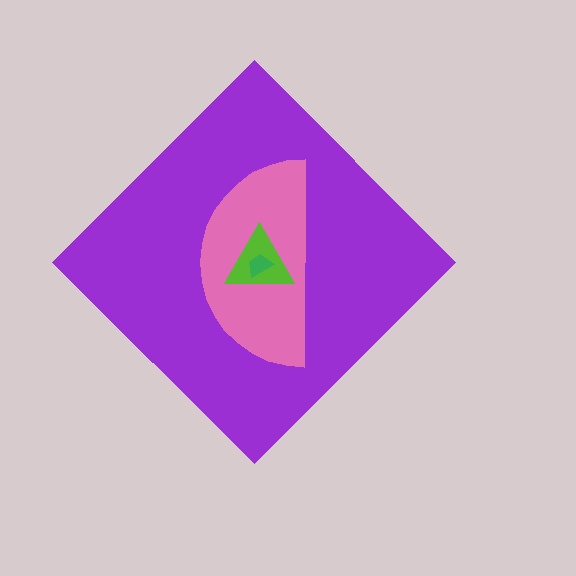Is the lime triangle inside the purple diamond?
Yes.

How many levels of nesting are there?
4.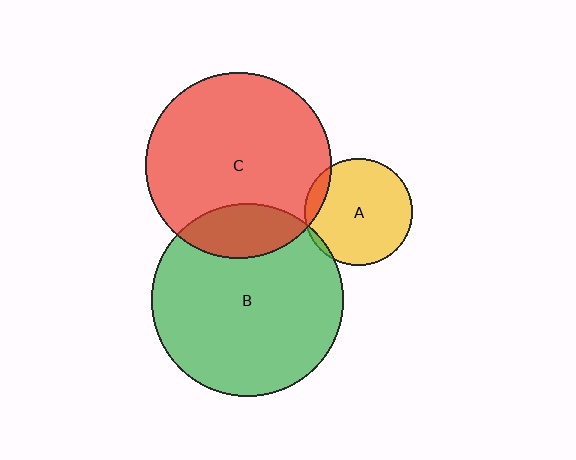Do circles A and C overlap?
Yes.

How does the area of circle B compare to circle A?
Approximately 3.2 times.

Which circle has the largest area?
Circle B (green).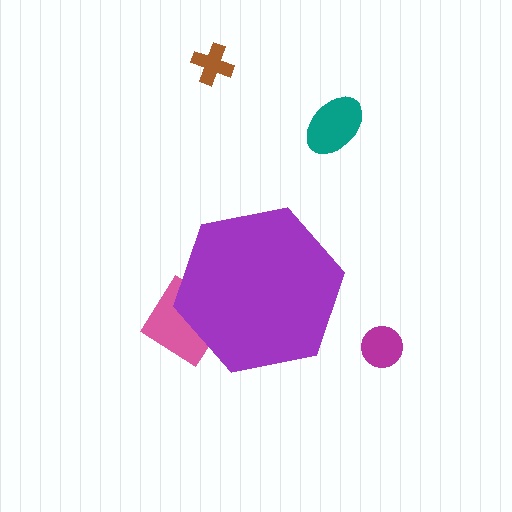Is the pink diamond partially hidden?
Yes, the pink diamond is partially hidden behind the purple hexagon.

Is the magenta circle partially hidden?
No, the magenta circle is fully visible.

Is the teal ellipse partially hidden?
No, the teal ellipse is fully visible.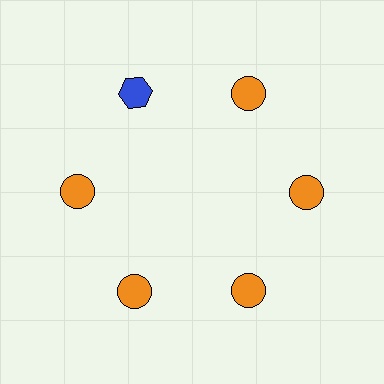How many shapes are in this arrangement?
There are 6 shapes arranged in a ring pattern.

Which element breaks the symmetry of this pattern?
The blue hexagon at roughly the 11 o'clock position breaks the symmetry. All other shapes are orange circles.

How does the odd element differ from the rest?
It differs in both color (blue instead of orange) and shape (hexagon instead of circle).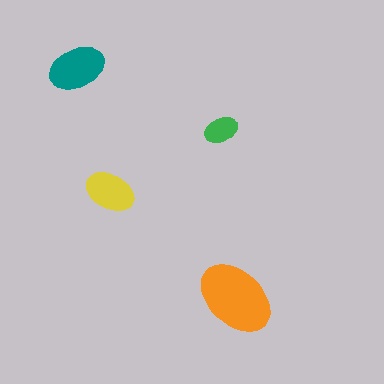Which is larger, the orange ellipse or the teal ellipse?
The orange one.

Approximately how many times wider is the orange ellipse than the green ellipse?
About 2.5 times wider.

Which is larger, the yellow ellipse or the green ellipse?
The yellow one.